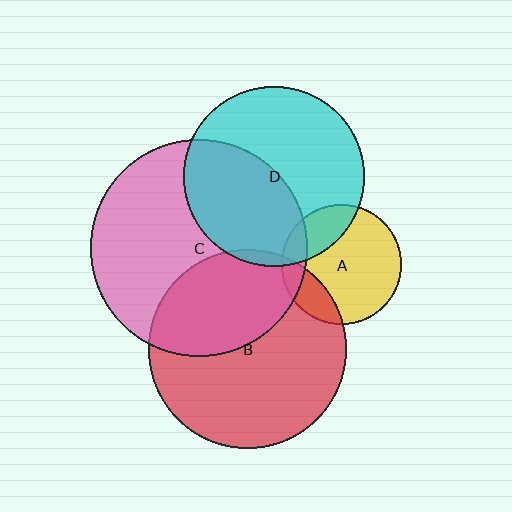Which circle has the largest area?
Circle C (pink).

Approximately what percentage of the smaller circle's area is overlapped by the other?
Approximately 40%.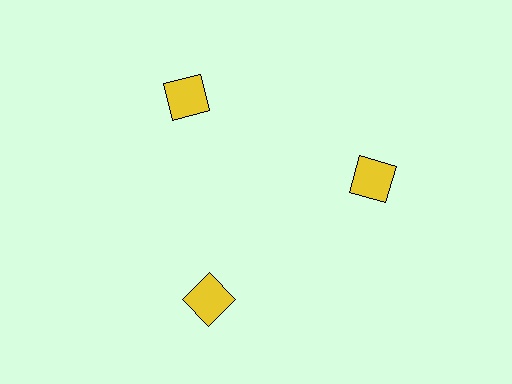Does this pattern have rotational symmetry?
Yes, this pattern has 3-fold rotational symmetry. It looks the same after rotating 120 degrees around the center.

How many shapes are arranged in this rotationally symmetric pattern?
There are 3 shapes, arranged in 3 groups of 1.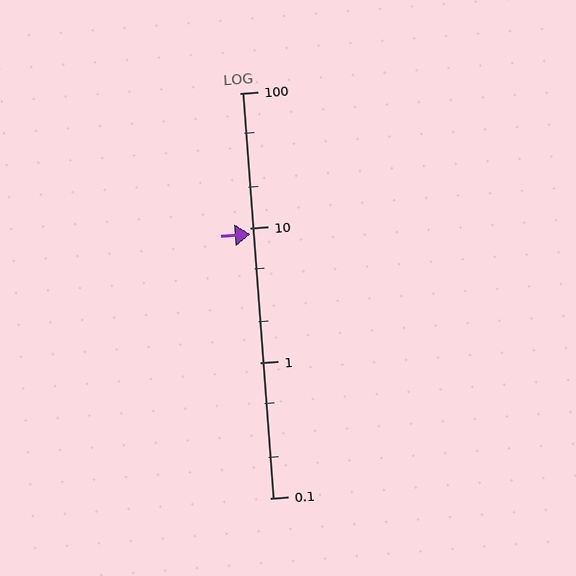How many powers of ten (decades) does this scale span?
The scale spans 3 decades, from 0.1 to 100.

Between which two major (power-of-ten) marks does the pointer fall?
The pointer is between 1 and 10.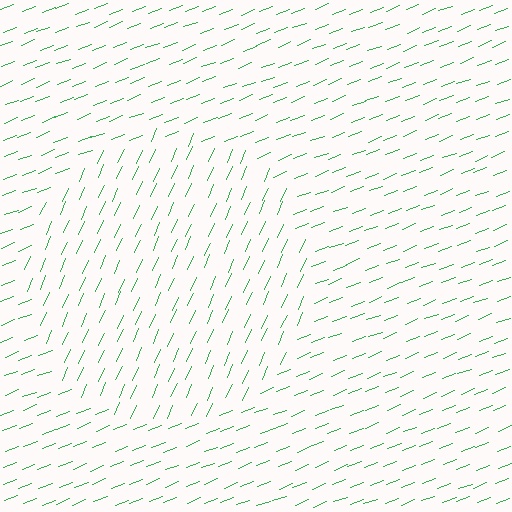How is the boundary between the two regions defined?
The boundary is defined purely by a change in line orientation (approximately 45 degrees difference). All lines are the same color and thickness.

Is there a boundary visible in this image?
Yes, there is a texture boundary formed by a change in line orientation.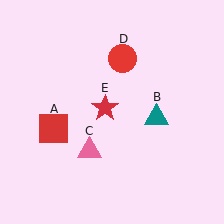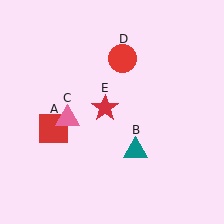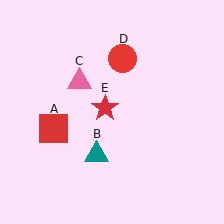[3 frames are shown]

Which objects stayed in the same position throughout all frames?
Red square (object A) and red circle (object D) and red star (object E) remained stationary.